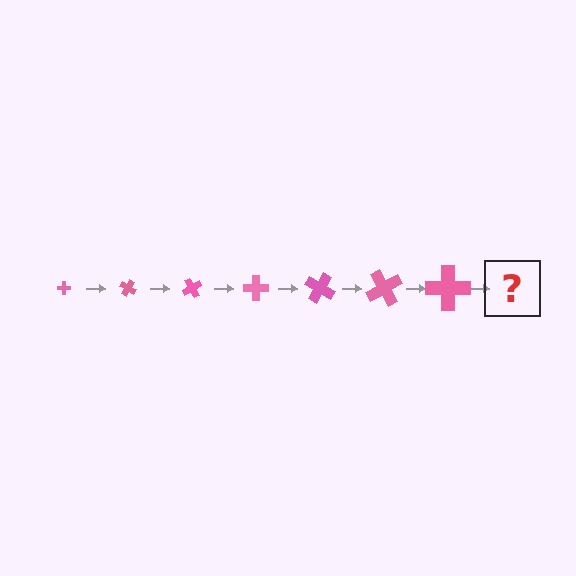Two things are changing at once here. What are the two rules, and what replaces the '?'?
The two rules are that the cross grows larger each step and it rotates 30 degrees each step. The '?' should be a cross, larger than the previous one and rotated 210 degrees from the start.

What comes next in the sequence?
The next element should be a cross, larger than the previous one and rotated 210 degrees from the start.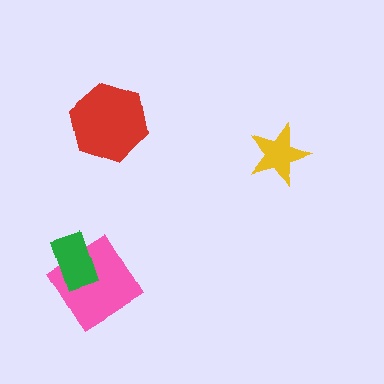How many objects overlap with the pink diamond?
1 object overlaps with the pink diamond.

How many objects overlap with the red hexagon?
0 objects overlap with the red hexagon.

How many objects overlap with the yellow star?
0 objects overlap with the yellow star.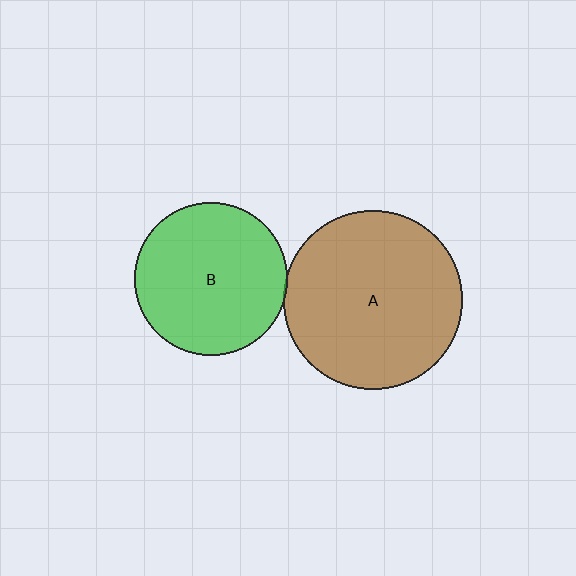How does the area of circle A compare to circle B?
Approximately 1.4 times.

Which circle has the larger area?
Circle A (brown).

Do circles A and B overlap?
Yes.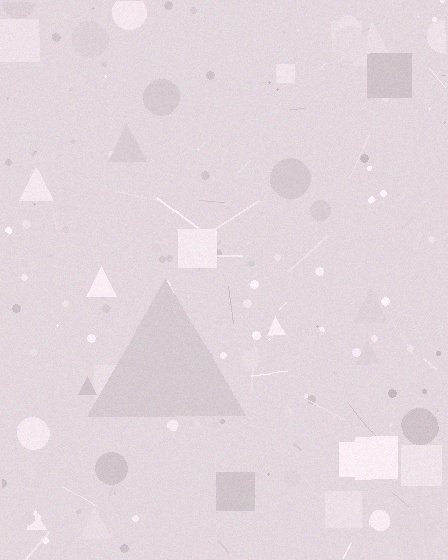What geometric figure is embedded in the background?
A triangle is embedded in the background.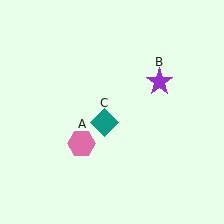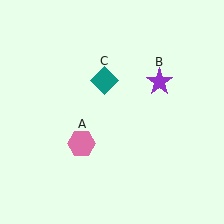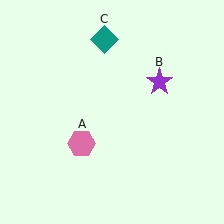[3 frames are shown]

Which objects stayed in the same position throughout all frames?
Pink hexagon (object A) and purple star (object B) remained stationary.